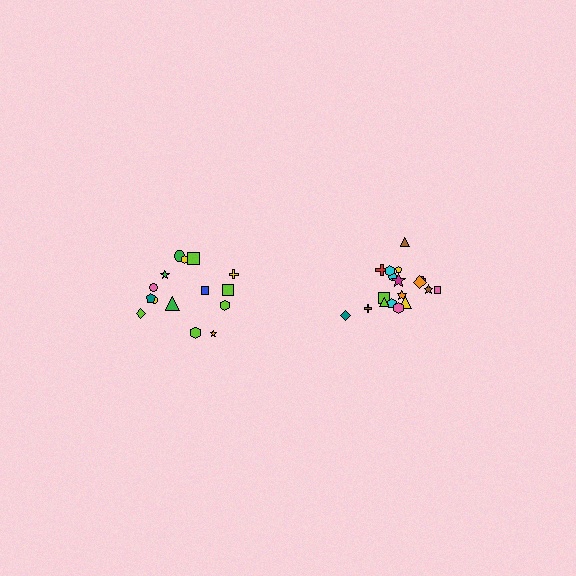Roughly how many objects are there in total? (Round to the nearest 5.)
Roughly 35 objects in total.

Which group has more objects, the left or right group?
The right group.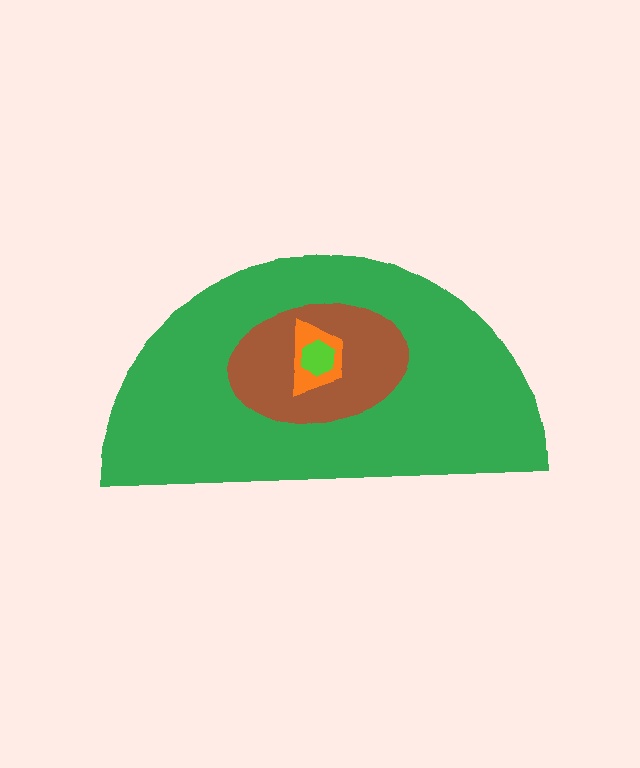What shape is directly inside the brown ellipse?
The orange trapezoid.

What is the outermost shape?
The green semicircle.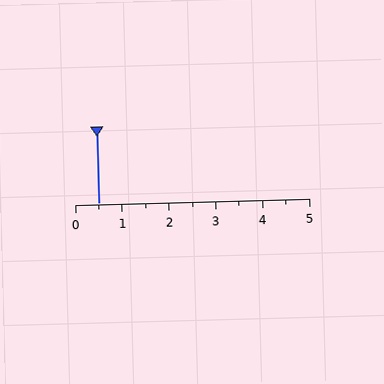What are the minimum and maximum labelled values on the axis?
The axis runs from 0 to 5.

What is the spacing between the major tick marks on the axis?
The major ticks are spaced 1 apart.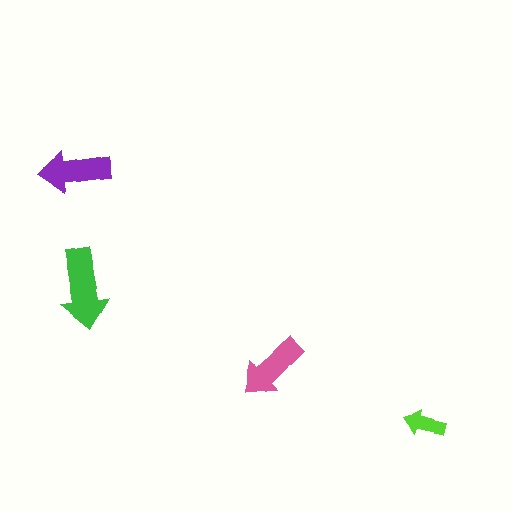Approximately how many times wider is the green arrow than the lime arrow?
About 2 times wider.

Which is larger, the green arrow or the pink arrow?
The green one.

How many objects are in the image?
There are 4 objects in the image.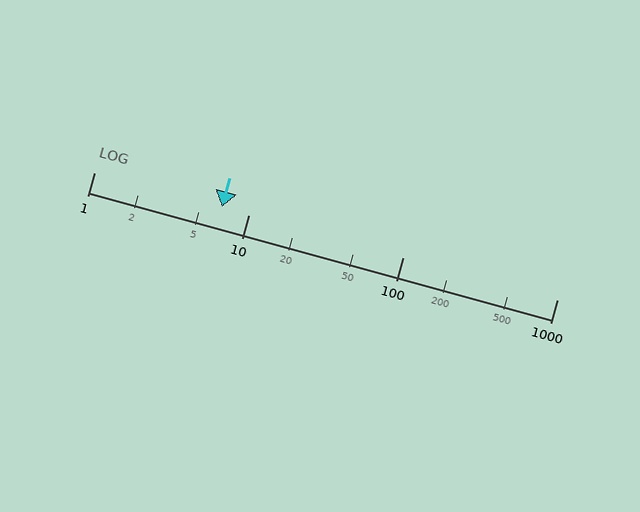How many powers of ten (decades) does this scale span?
The scale spans 3 decades, from 1 to 1000.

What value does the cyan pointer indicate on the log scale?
The pointer indicates approximately 6.7.